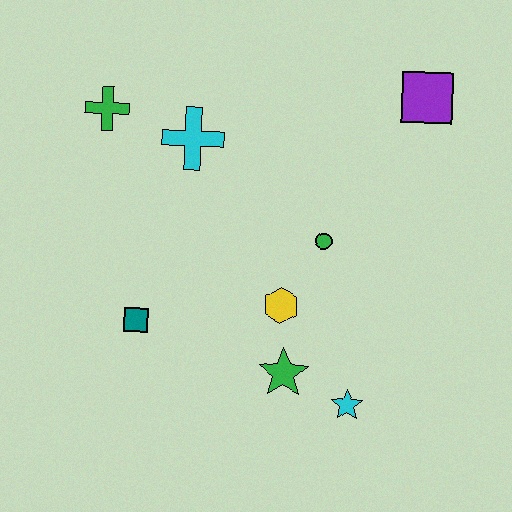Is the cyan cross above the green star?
Yes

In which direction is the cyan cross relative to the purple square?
The cyan cross is to the left of the purple square.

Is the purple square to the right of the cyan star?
Yes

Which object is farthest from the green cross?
The cyan star is farthest from the green cross.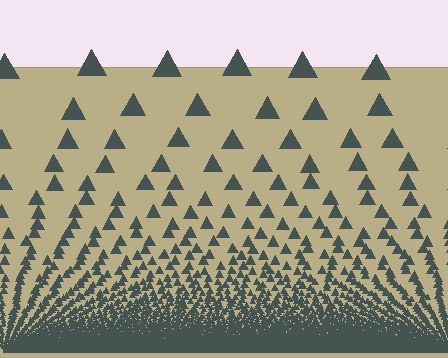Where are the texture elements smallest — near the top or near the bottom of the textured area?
Near the bottom.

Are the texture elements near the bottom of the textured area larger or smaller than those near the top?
Smaller. The gradient is inverted — elements near the bottom are smaller and denser.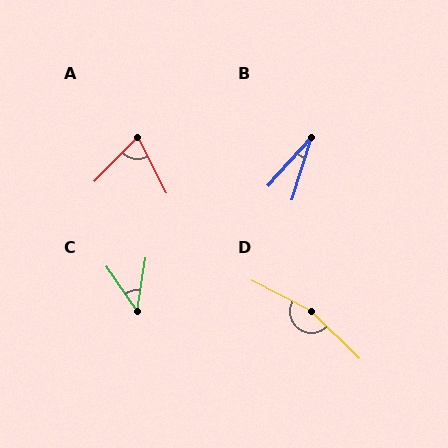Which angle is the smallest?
B, at approximately 25 degrees.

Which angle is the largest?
D, at approximately 163 degrees.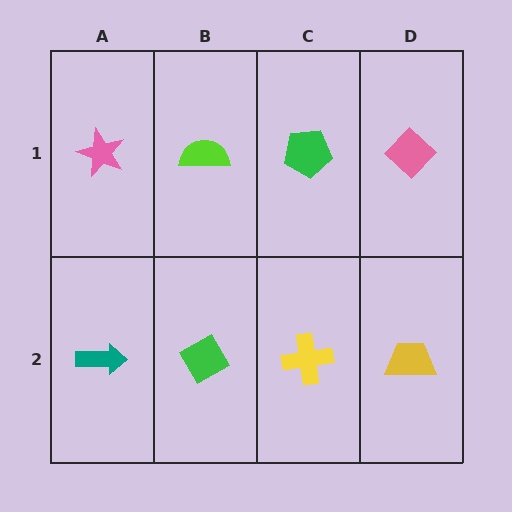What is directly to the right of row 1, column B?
A green pentagon.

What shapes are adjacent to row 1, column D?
A yellow trapezoid (row 2, column D), a green pentagon (row 1, column C).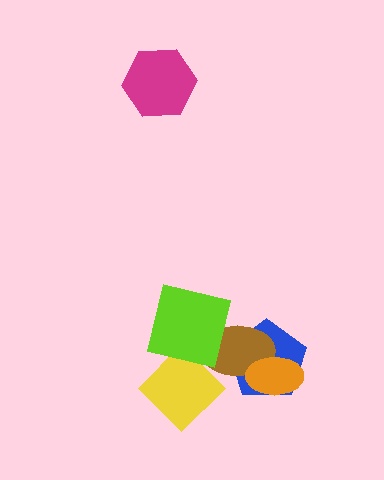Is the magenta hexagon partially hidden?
No, no other shape covers it.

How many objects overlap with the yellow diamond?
2 objects overlap with the yellow diamond.